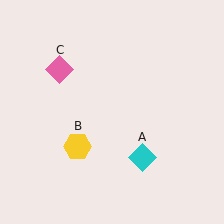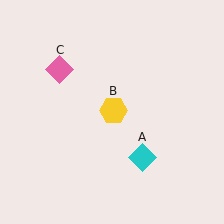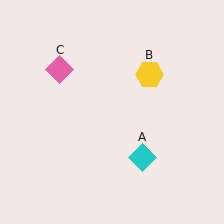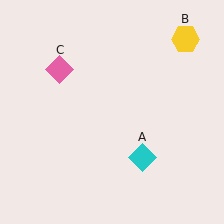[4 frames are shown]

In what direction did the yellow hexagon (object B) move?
The yellow hexagon (object B) moved up and to the right.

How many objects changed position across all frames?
1 object changed position: yellow hexagon (object B).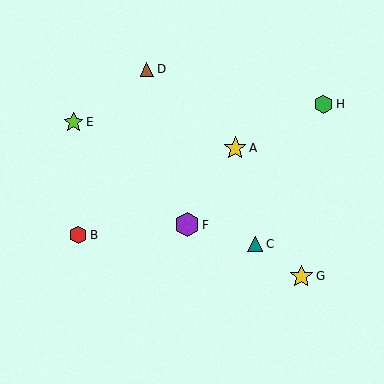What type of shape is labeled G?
Shape G is a yellow star.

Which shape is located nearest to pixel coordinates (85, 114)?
The lime star (labeled E) at (74, 122) is nearest to that location.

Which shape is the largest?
The purple hexagon (labeled F) is the largest.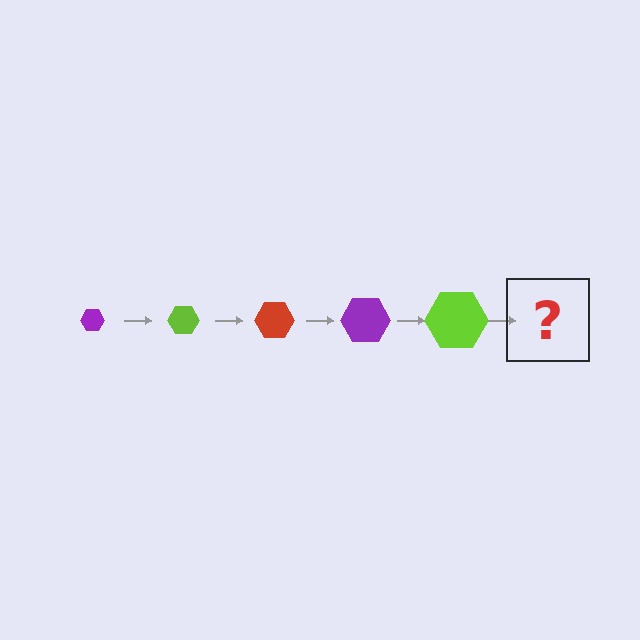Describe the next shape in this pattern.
It should be a red hexagon, larger than the previous one.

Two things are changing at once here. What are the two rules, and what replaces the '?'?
The two rules are that the hexagon grows larger each step and the color cycles through purple, lime, and red. The '?' should be a red hexagon, larger than the previous one.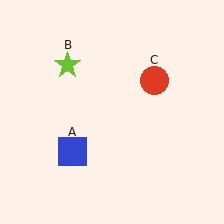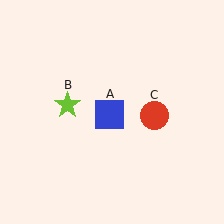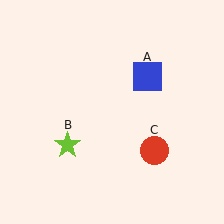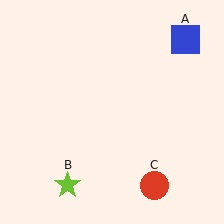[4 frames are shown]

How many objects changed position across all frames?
3 objects changed position: blue square (object A), lime star (object B), red circle (object C).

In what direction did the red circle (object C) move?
The red circle (object C) moved down.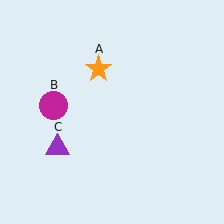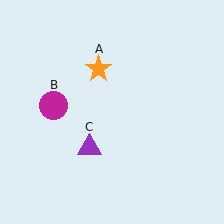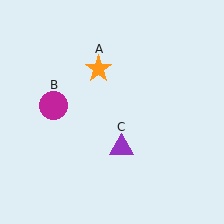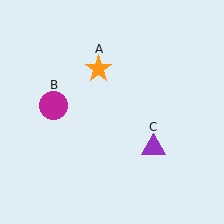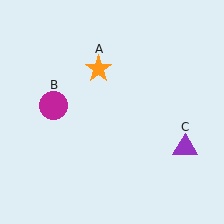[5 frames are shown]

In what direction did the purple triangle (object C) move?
The purple triangle (object C) moved right.